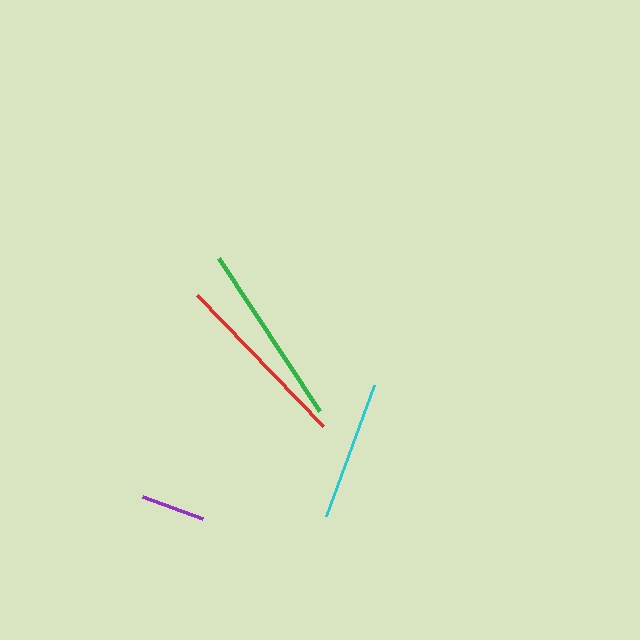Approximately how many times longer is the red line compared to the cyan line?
The red line is approximately 1.3 times the length of the cyan line.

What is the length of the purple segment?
The purple segment is approximately 63 pixels long.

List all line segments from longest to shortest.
From longest to shortest: green, red, cyan, purple.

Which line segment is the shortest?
The purple line is the shortest at approximately 63 pixels.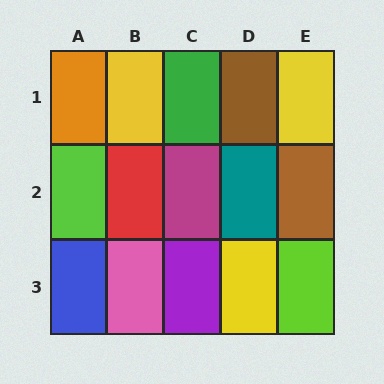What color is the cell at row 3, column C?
Purple.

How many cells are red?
1 cell is red.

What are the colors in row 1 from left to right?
Orange, yellow, green, brown, yellow.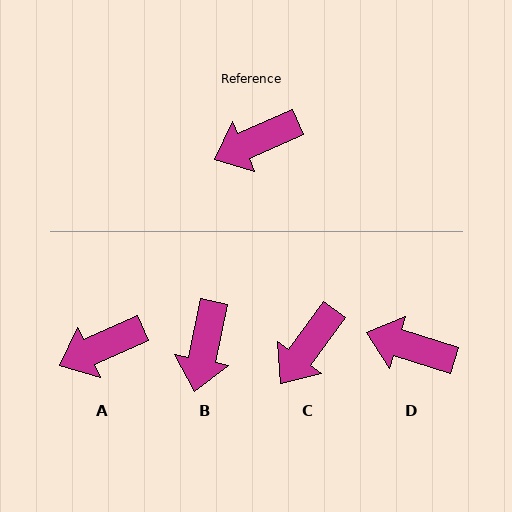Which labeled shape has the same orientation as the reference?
A.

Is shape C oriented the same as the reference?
No, it is off by about 30 degrees.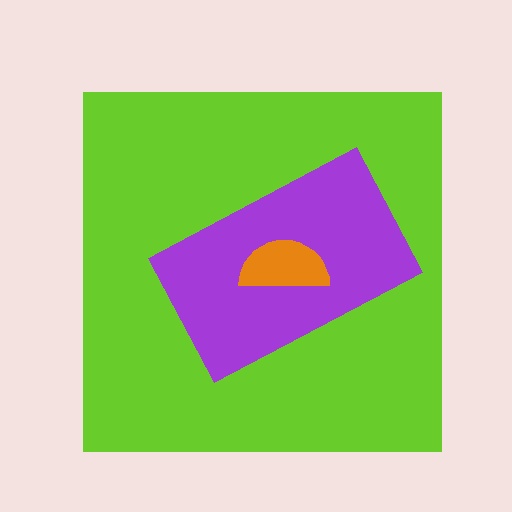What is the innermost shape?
The orange semicircle.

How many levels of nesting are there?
3.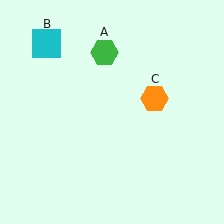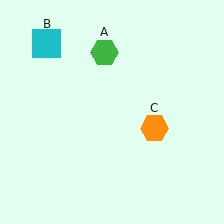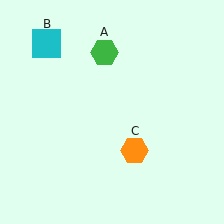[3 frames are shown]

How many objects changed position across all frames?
1 object changed position: orange hexagon (object C).